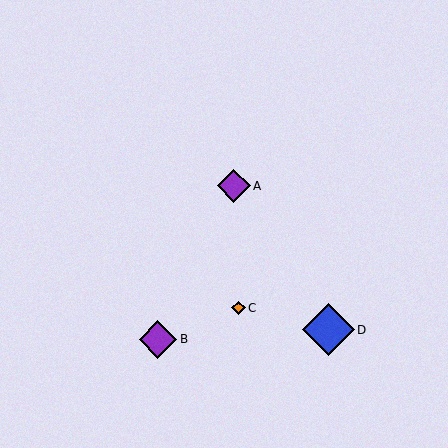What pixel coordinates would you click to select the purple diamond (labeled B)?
Click at (158, 339) to select the purple diamond B.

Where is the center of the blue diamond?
The center of the blue diamond is at (328, 330).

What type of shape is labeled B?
Shape B is a purple diamond.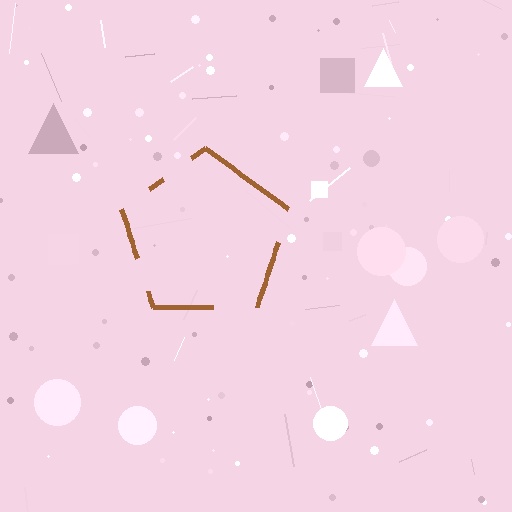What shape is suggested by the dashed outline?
The dashed outline suggests a pentagon.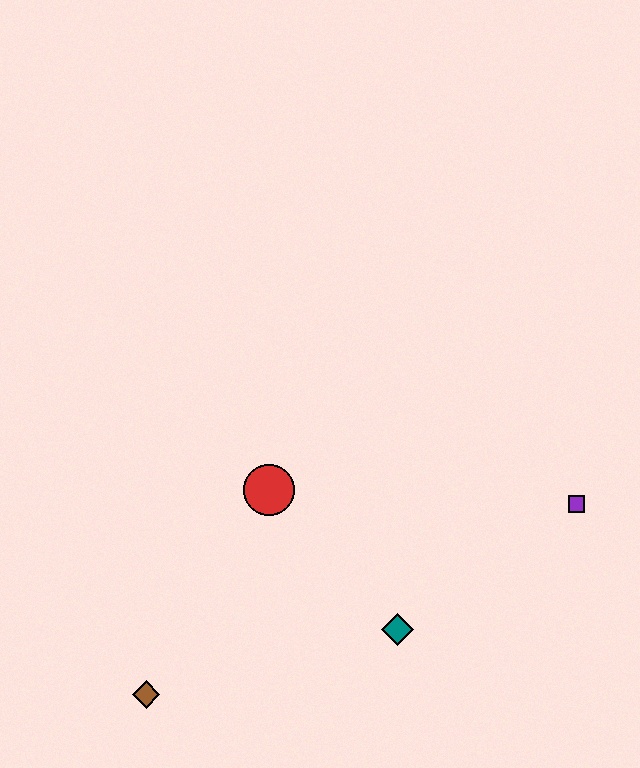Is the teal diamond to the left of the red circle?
No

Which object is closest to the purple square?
The teal diamond is closest to the purple square.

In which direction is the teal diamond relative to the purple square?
The teal diamond is to the left of the purple square.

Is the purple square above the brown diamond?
Yes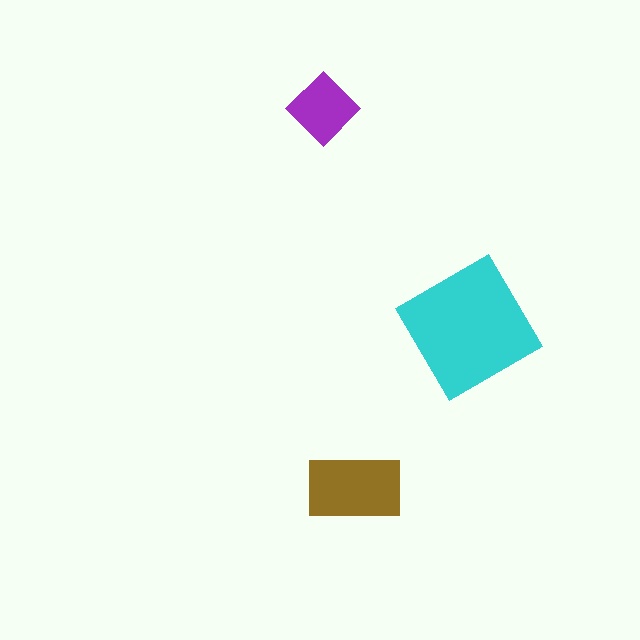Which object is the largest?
The cyan diamond.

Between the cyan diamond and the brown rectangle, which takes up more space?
The cyan diamond.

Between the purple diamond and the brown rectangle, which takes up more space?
The brown rectangle.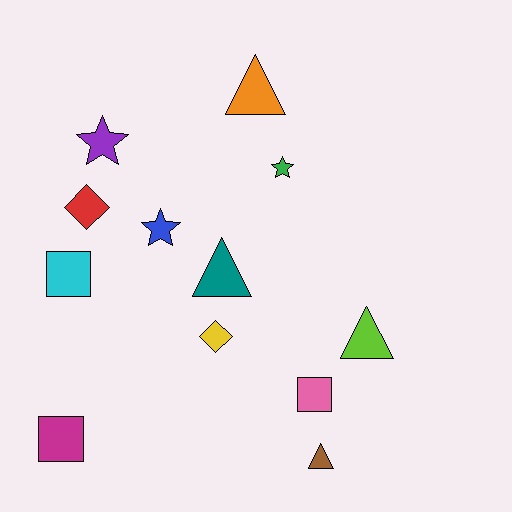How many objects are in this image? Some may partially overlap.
There are 12 objects.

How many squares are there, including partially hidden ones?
There are 3 squares.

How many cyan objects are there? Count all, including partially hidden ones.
There is 1 cyan object.